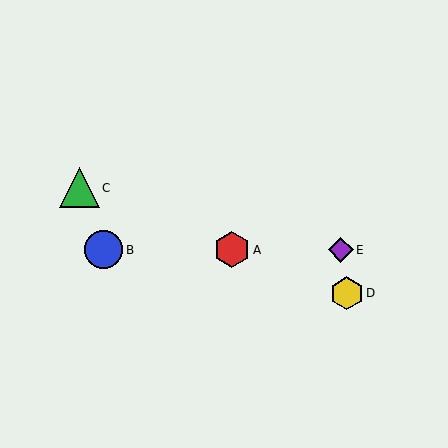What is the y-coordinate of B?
Object B is at y≈250.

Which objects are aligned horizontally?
Objects A, B, E are aligned horizontally.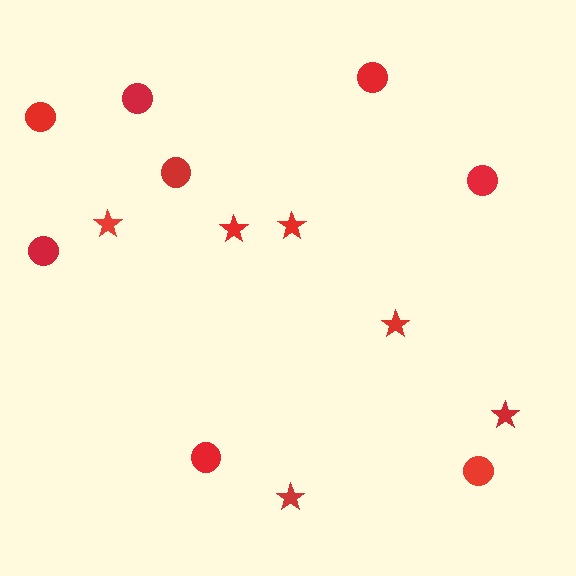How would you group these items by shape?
There are 2 groups: one group of stars (6) and one group of circles (8).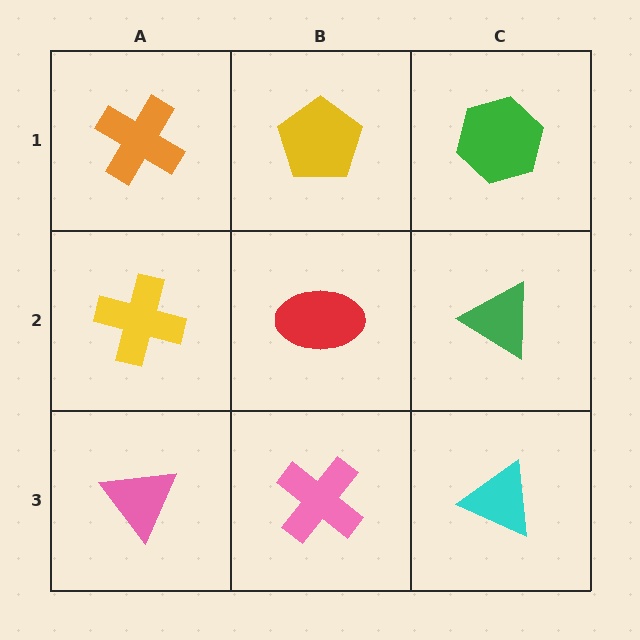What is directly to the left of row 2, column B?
A yellow cross.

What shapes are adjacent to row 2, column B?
A yellow pentagon (row 1, column B), a pink cross (row 3, column B), a yellow cross (row 2, column A), a green triangle (row 2, column C).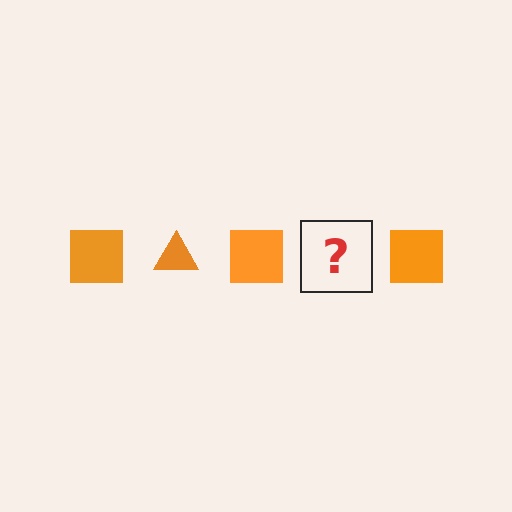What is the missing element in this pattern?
The missing element is an orange triangle.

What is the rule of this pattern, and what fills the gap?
The rule is that the pattern cycles through square, triangle shapes in orange. The gap should be filled with an orange triangle.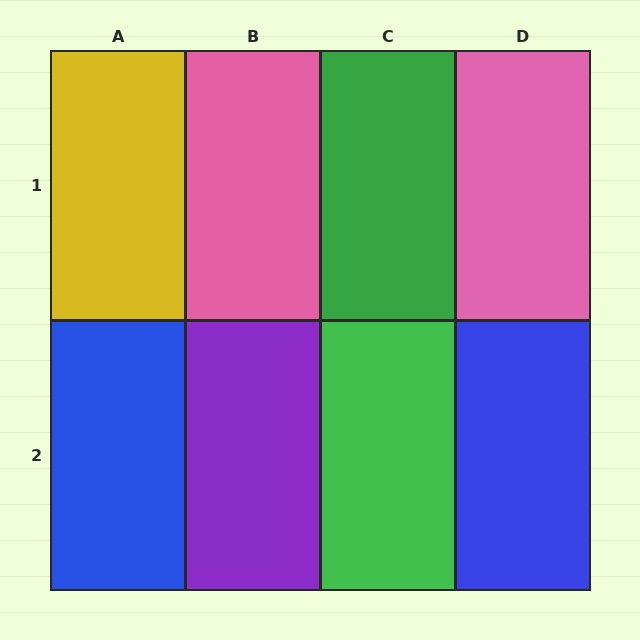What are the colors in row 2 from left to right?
Blue, purple, green, blue.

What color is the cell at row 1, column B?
Pink.